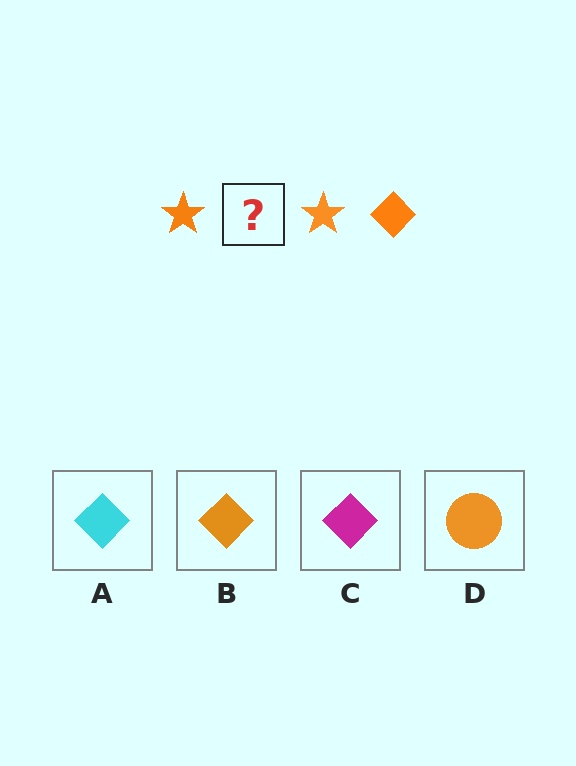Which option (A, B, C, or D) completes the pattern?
B.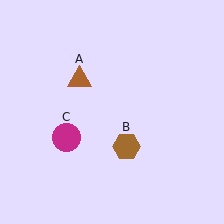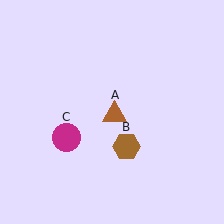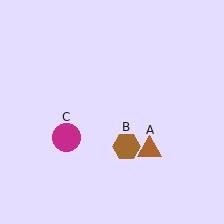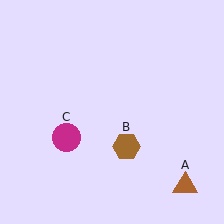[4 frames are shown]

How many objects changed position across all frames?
1 object changed position: brown triangle (object A).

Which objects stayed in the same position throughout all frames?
Brown hexagon (object B) and magenta circle (object C) remained stationary.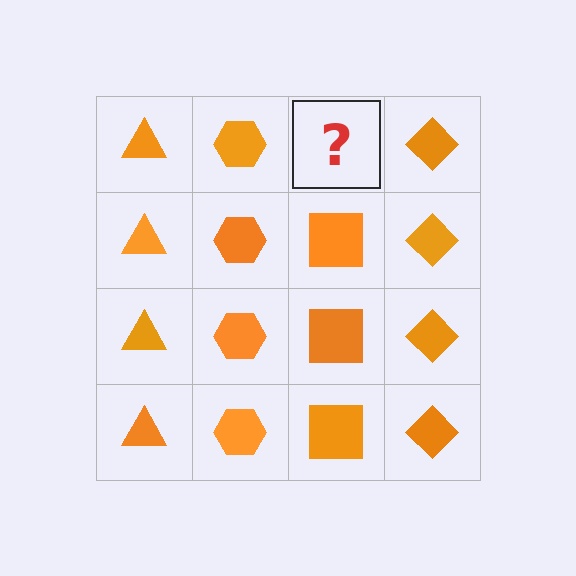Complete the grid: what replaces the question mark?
The question mark should be replaced with an orange square.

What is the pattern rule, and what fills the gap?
The rule is that each column has a consistent shape. The gap should be filled with an orange square.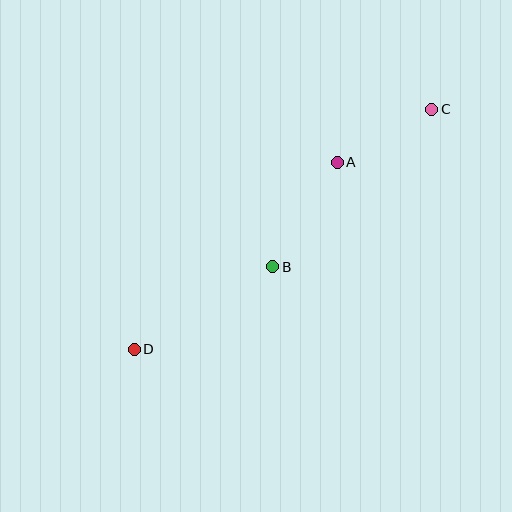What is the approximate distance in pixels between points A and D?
The distance between A and D is approximately 276 pixels.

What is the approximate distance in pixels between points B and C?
The distance between B and C is approximately 224 pixels.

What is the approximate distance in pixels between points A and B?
The distance between A and B is approximately 123 pixels.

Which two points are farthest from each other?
Points C and D are farthest from each other.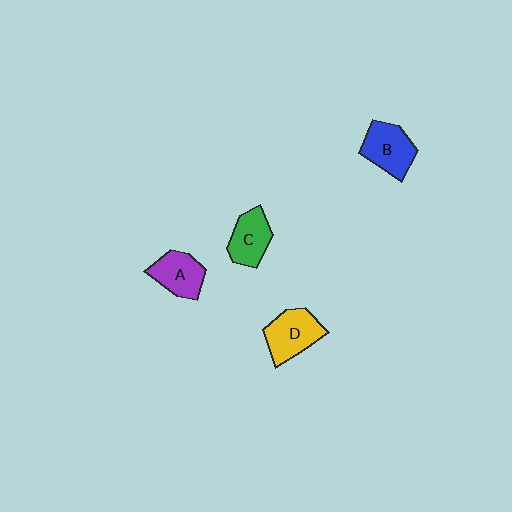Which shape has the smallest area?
Shape C (green).